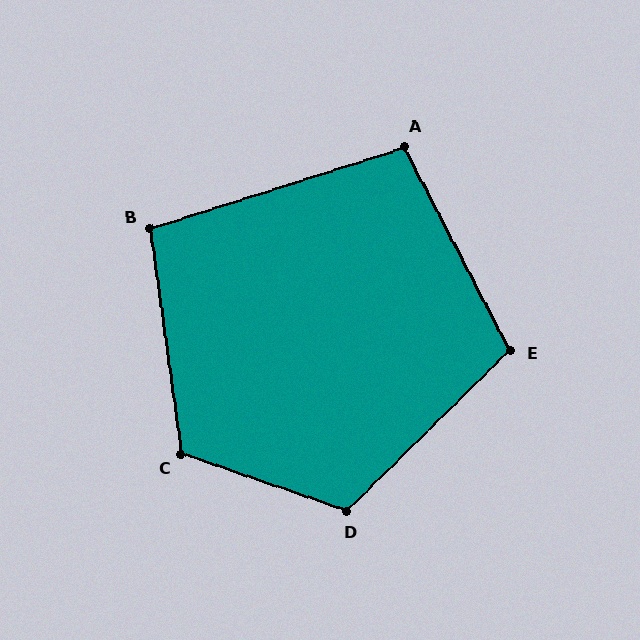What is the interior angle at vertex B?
Approximately 100 degrees (obtuse).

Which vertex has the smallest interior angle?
A, at approximately 100 degrees.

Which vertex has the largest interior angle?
C, at approximately 117 degrees.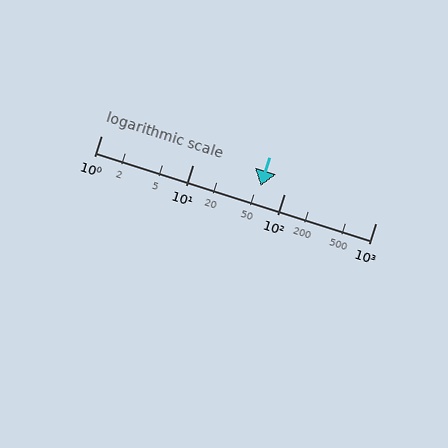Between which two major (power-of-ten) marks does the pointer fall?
The pointer is between 10 and 100.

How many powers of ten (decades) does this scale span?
The scale spans 3 decades, from 1 to 1000.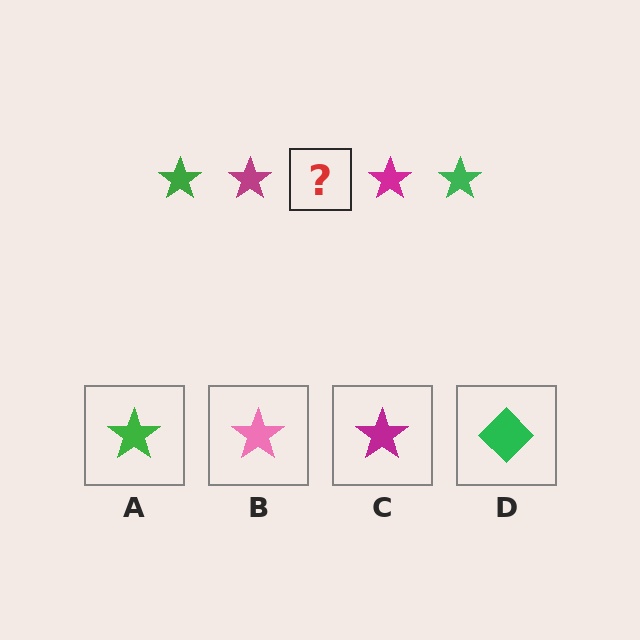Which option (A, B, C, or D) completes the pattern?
A.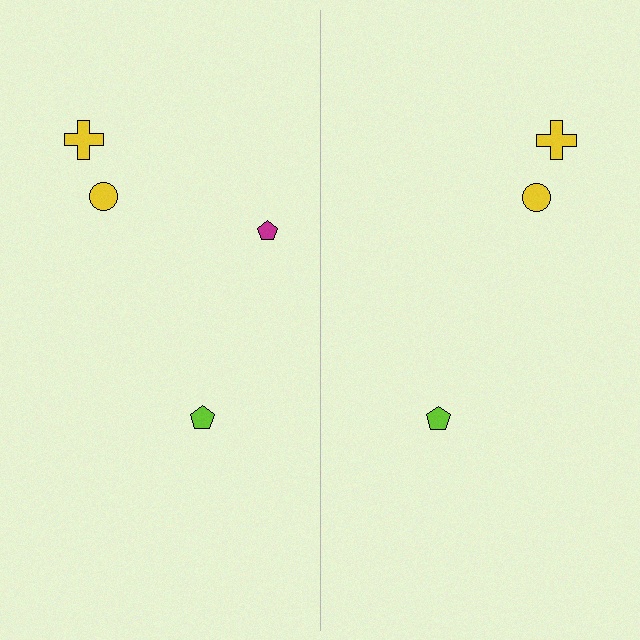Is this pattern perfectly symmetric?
No, the pattern is not perfectly symmetric. A magenta pentagon is missing from the right side.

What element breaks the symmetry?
A magenta pentagon is missing from the right side.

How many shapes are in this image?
There are 7 shapes in this image.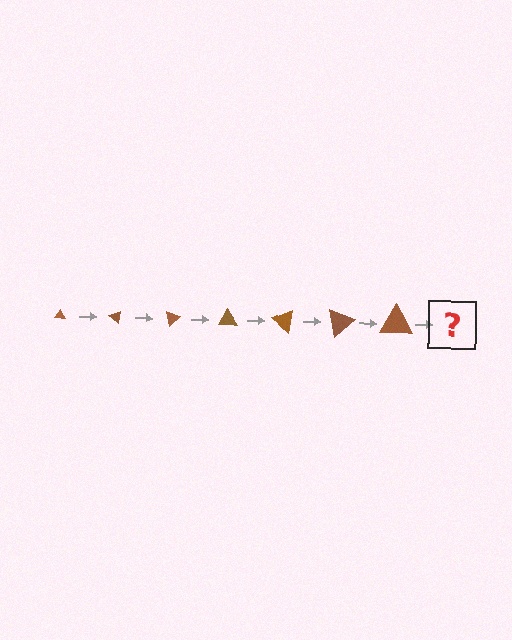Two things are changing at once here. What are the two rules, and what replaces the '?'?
The two rules are that the triangle grows larger each step and it rotates 40 degrees each step. The '?' should be a triangle, larger than the previous one and rotated 280 degrees from the start.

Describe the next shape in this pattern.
It should be a triangle, larger than the previous one and rotated 280 degrees from the start.